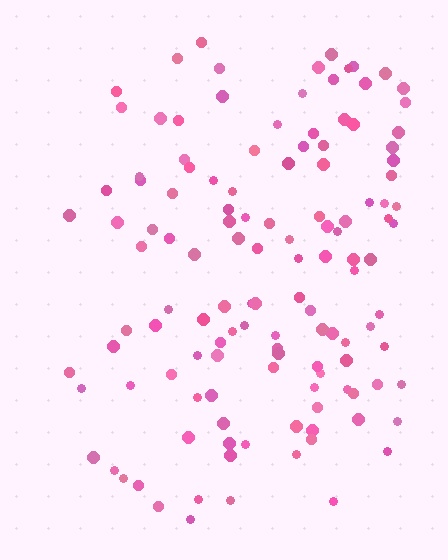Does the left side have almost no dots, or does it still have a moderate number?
Still a moderate number, just noticeably fewer than the right.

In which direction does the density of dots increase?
From left to right, with the right side densest.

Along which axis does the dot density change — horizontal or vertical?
Horizontal.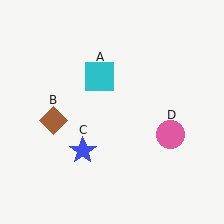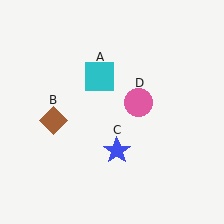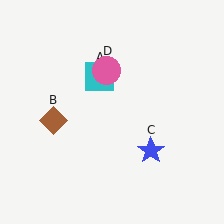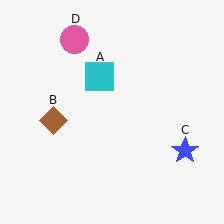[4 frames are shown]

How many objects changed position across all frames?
2 objects changed position: blue star (object C), pink circle (object D).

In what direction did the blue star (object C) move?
The blue star (object C) moved right.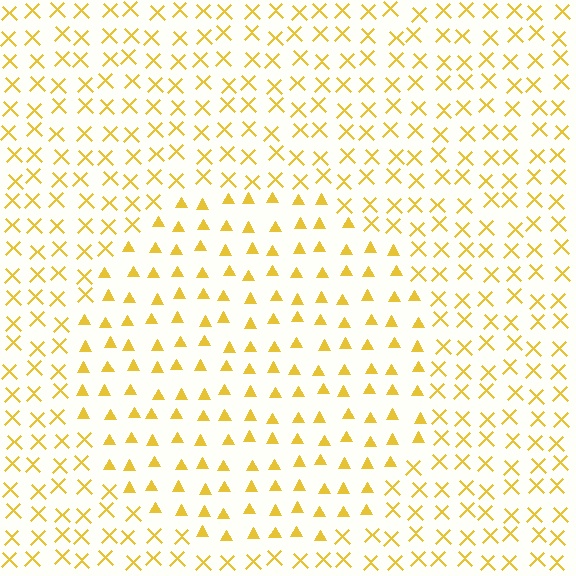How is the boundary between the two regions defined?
The boundary is defined by a change in element shape: triangles inside vs. X marks outside. All elements share the same color and spacing.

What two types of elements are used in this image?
The image uses triangles inside the circle region and X marks outside it.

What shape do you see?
I see a circle.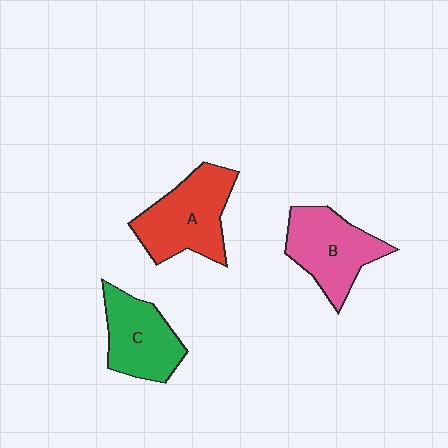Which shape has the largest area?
Shape A (red).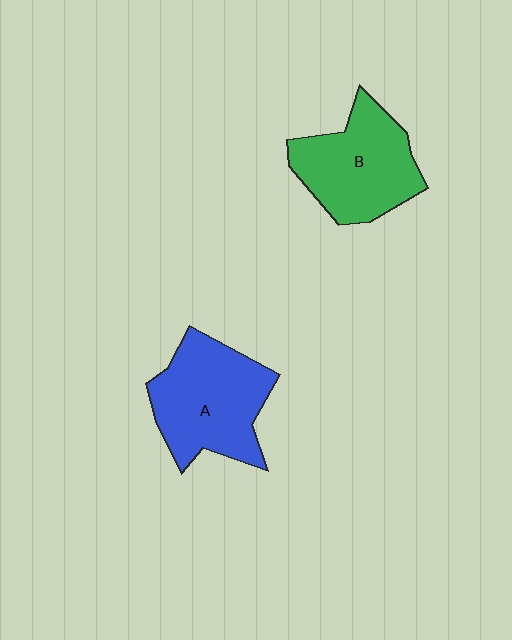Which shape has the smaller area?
Shape B (green).